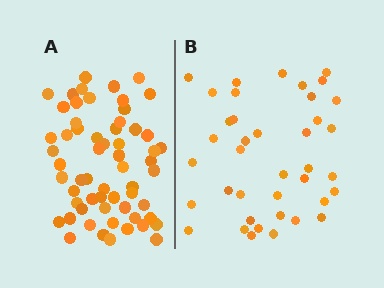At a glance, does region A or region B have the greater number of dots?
Region A (the left region) has more dots.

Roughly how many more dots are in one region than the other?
Region A has approximately 20 more dots than region B.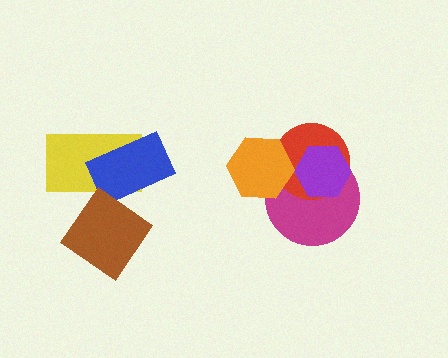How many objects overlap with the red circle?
3 objects overlap with the red circle.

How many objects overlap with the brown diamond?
2 objects overlap with the brown diamond.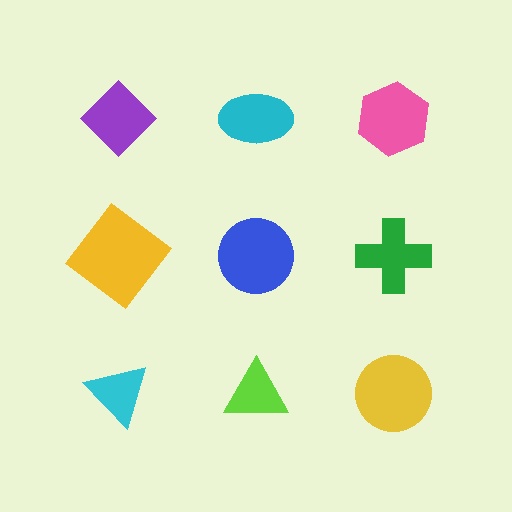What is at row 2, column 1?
A yellow diamond.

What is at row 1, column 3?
A pink hexagon.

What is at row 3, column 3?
A yellow circle.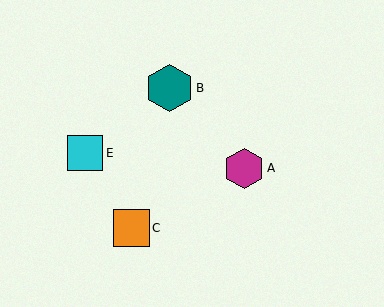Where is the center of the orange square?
The center of the orange square is at (131, 228).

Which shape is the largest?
The teal hexagon (labeled B) is the largest.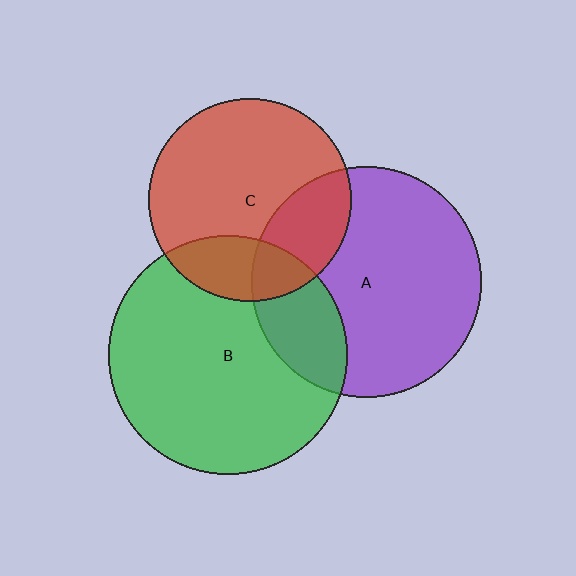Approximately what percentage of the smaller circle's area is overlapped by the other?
Approximately 20%.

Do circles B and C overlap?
Yes.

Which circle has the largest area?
Circle B (green).